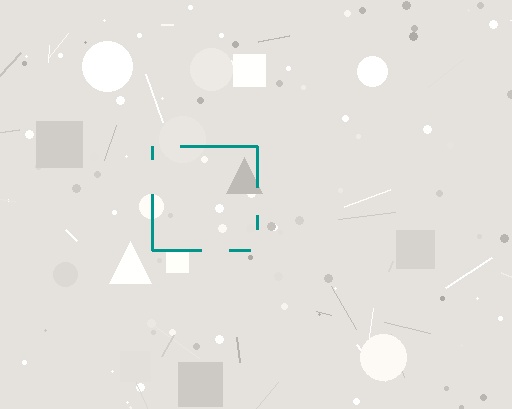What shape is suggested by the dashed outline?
The dashed outline suggests a square.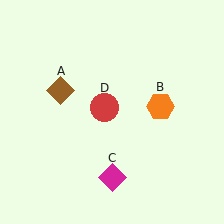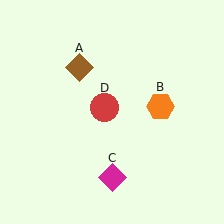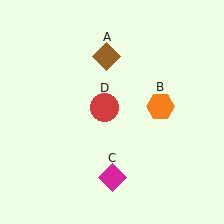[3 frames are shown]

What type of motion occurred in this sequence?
The brown diamond (object A) rotated clockwise around the center of the scene.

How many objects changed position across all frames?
1 object changed position: brown diamond (object A).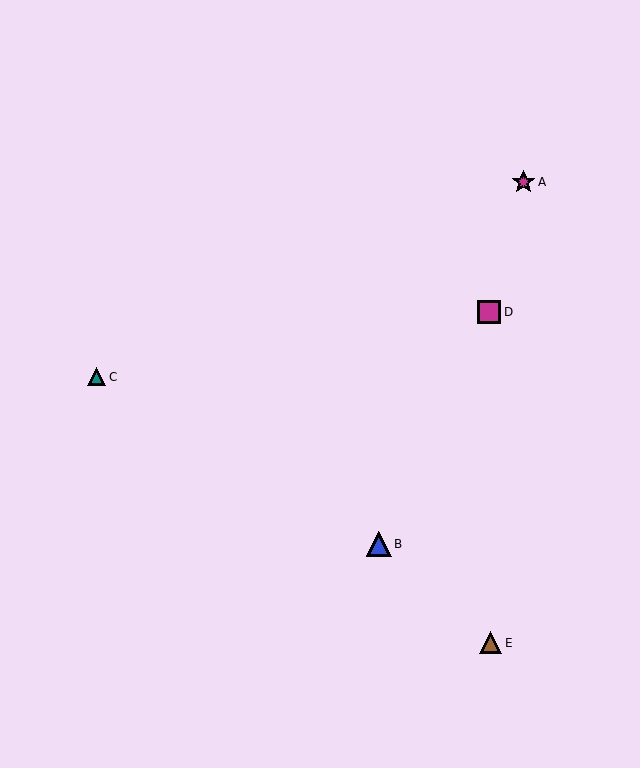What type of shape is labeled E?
Shape E is a brown triangle.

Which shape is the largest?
The blue triangle (labeled B) is the largest.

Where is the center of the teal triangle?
The center of the teal triangle is at (97, 377).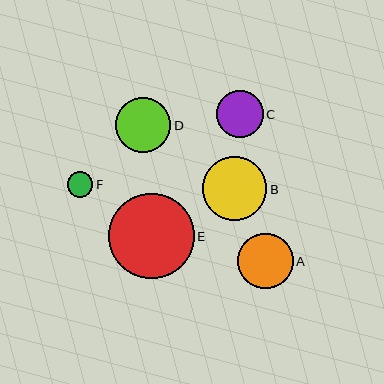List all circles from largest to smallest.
From largest to smallest: E, B, A, D, C, F.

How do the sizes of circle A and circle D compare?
Circle A and circle D are approximately the same size.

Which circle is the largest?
Circle E is the largest with a size of approximately 85 pixels.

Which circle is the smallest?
Circle F is the smallest with a size of approximately 25 pixels.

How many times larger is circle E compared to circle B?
Circle E is approximately 1.3 times the size of circle B.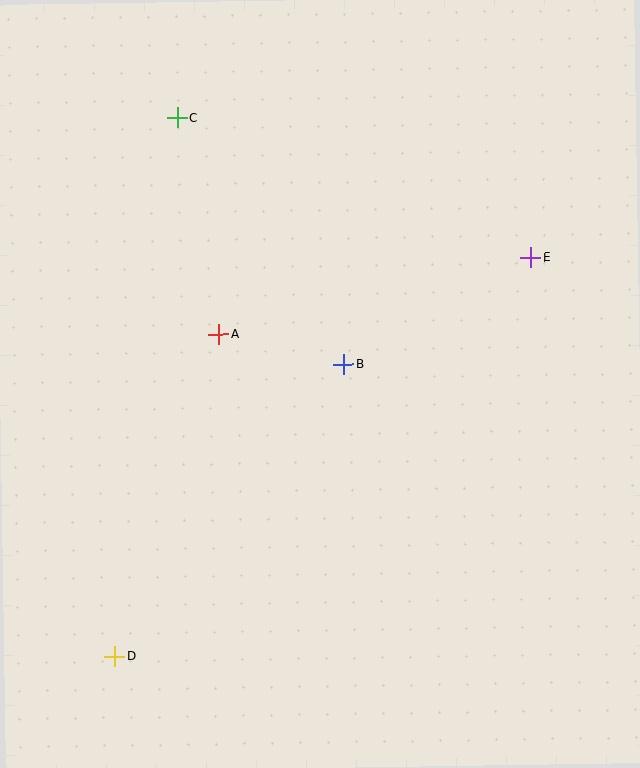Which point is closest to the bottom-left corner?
Point D is closest to the bottom-left corner.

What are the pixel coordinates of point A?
Point A is at (219, 334).